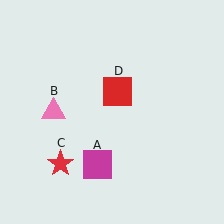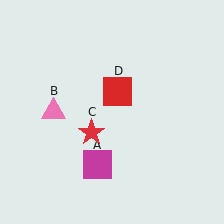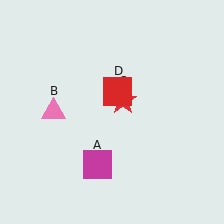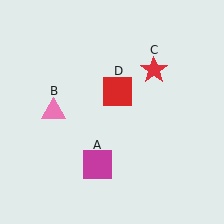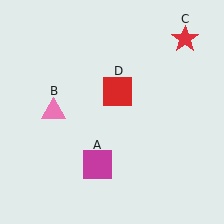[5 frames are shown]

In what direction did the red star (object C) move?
The red star (object C) moved up and to the right.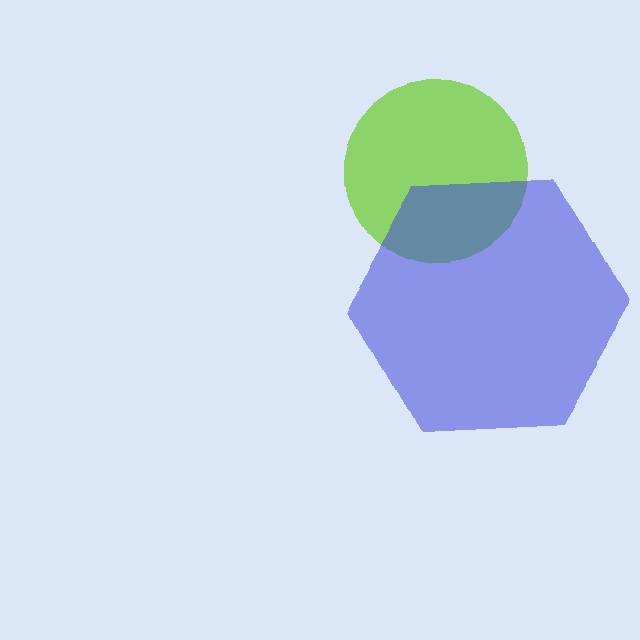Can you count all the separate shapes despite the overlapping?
Yes, there are 2 separate shapes.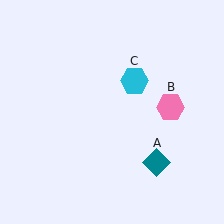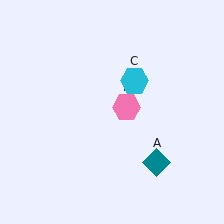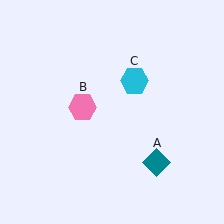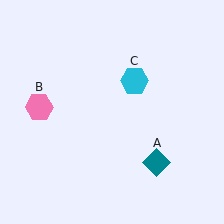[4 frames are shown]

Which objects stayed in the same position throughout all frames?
Teal diamond (object A) and cyan hexagon (object C) remained stationary.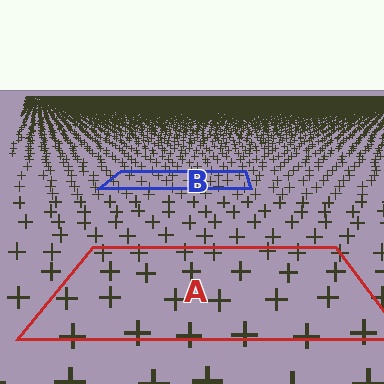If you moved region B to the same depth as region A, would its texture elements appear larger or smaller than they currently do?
They would appear larger. At a closer depth, the same texture elements are projected at a bigger on-screen size.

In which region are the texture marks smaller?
The texture marks are smaller in region B, because it is farther away.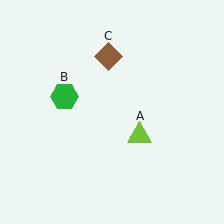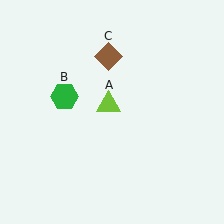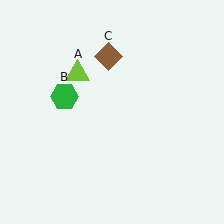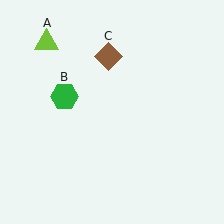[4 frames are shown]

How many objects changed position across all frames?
1 object changed position: lime triangle (object A).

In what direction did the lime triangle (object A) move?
The lime triangle (object A) moved up and to the left.